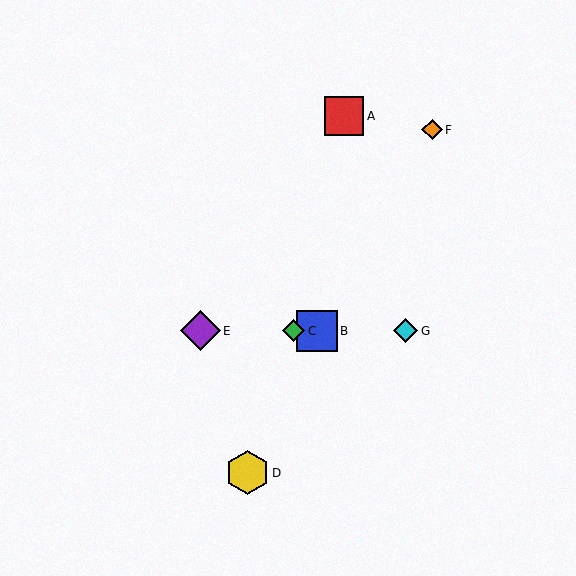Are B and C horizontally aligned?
Yes, both are at y≈331.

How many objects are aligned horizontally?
4 objects (B, C, E, G) are aligned horizontally.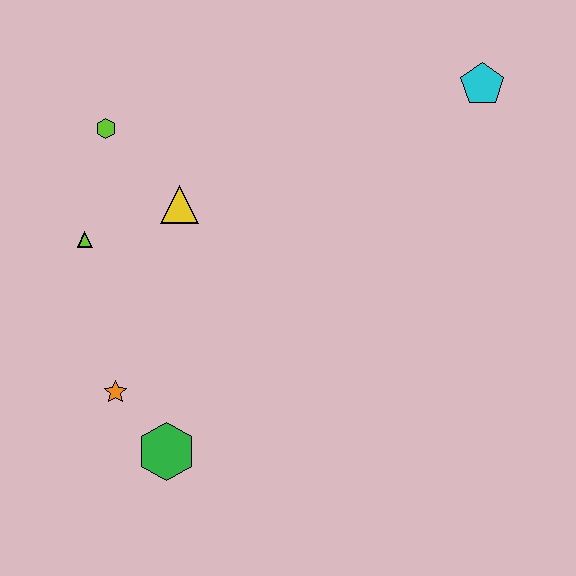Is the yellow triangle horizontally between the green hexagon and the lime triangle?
No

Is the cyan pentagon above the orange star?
Yes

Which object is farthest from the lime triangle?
The cyan pentagon is farthest from the lime triangle.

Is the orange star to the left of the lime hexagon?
No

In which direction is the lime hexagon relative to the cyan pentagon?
The lime hexagon is to the left of the cyan pentagon.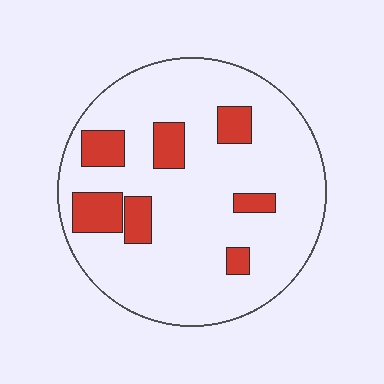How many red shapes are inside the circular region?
7.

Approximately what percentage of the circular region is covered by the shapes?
Approximately 15%.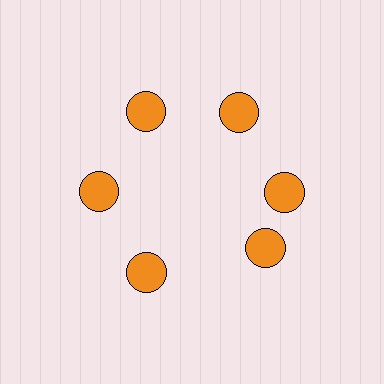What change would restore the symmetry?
The symmetry would be restored by rotating it back into even spacing with its neighbors so that all 6 circles sit at equal angles and equal distance from the center.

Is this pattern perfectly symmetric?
No. The 6 orange circles are arranged in a ring, but one element near the 5 o'clock position is rotated out of alignment along the ring, breaking the 6-fold rotational symmetry.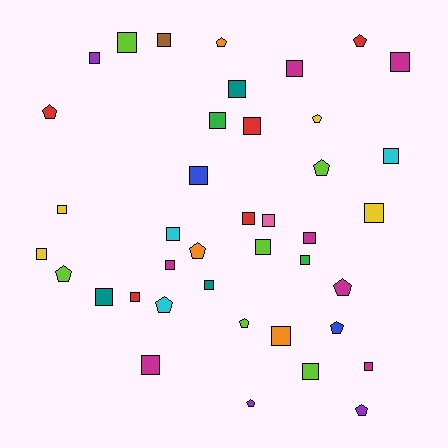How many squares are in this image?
There are 27 squares.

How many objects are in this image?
There are 40 objects.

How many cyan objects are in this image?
There are 3 cyan objects.